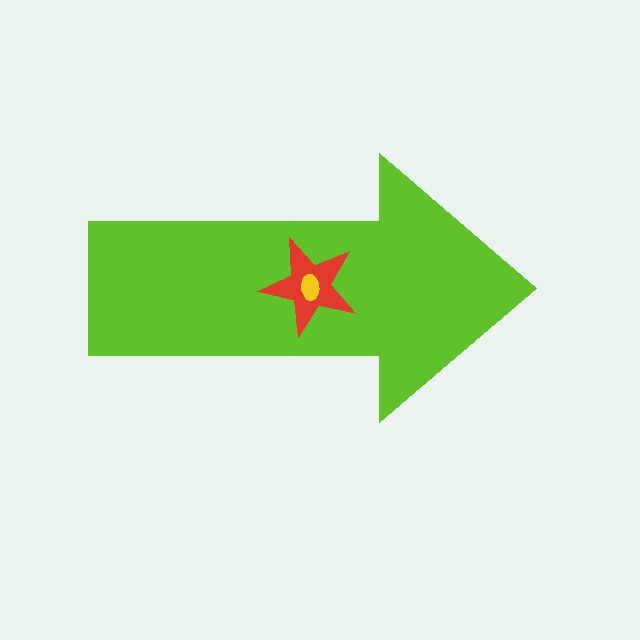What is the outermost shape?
The lime arrow.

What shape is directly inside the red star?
The yellow ellipse.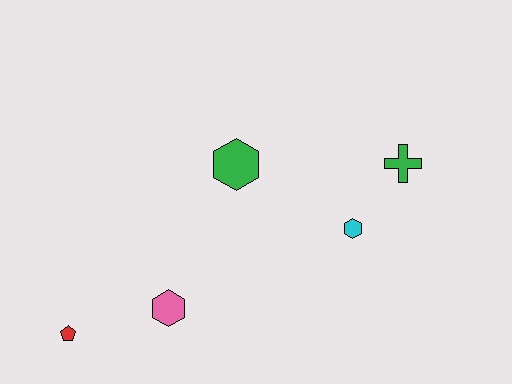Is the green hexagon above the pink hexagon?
Yes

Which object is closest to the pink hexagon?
The red pentagon is closest to the pink hexagon.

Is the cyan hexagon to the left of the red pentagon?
No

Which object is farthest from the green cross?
The red pentagon is farthest from the green cross.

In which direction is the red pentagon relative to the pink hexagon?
The red pentagon is to the left of the pink hexagon.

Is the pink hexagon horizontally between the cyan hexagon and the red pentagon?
Yes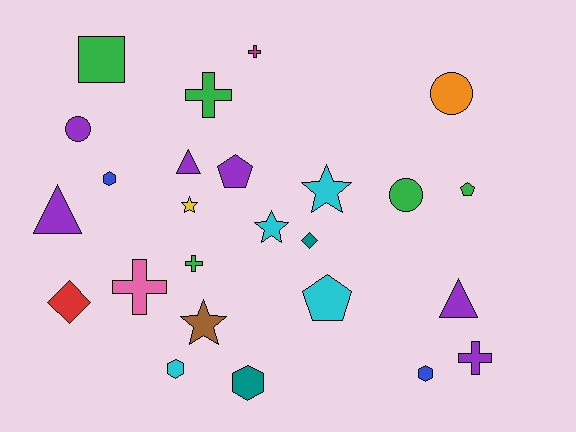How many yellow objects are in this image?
There is 1 yellow object.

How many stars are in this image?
There are 4 stars.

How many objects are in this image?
There are 25 objects.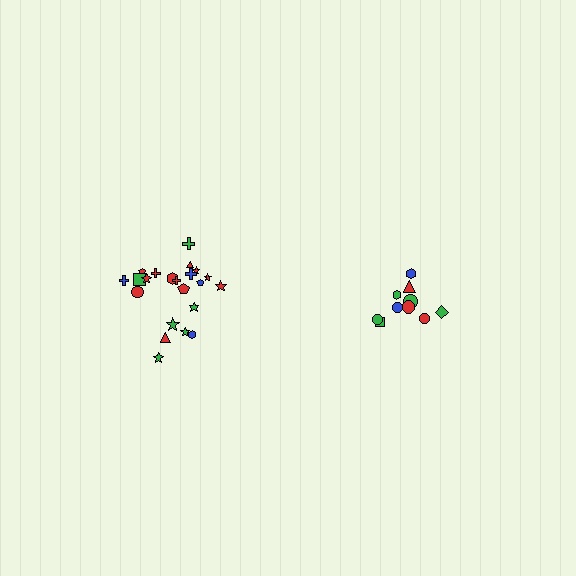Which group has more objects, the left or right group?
The left group.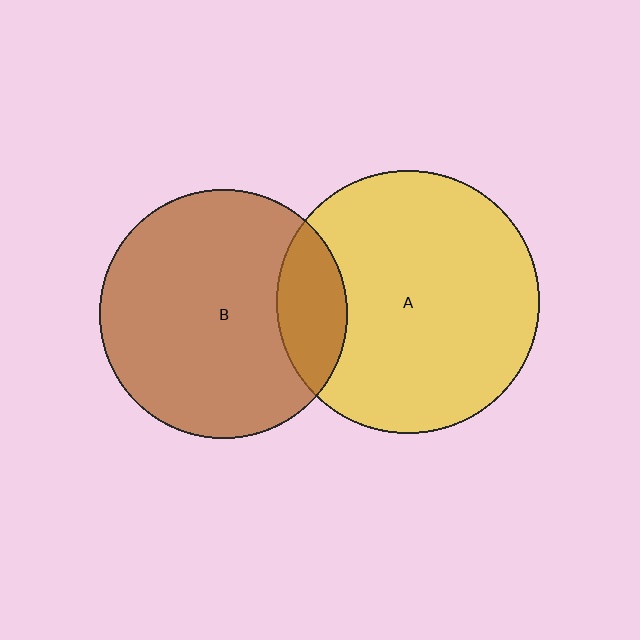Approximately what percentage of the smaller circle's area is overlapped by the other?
Approximately 20%.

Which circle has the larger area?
Circle A (yellow).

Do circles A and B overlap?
Yes.